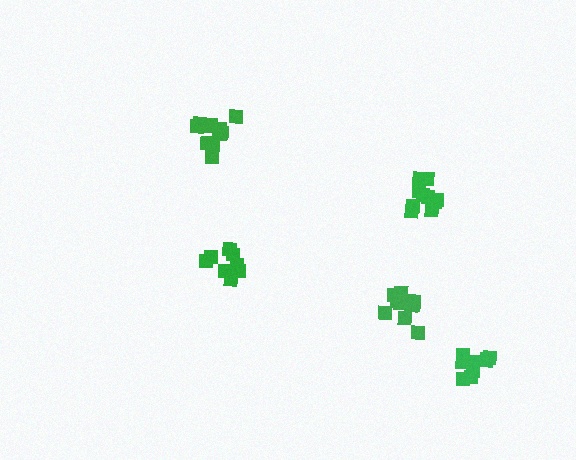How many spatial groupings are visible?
There are 5 spatial groupings.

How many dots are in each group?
Group 1: 8 dots, Group 2: 8 dots, Group 3: 10 dots, Group 4: 11 dots, Group 5: 11 dots (48 total).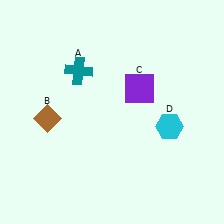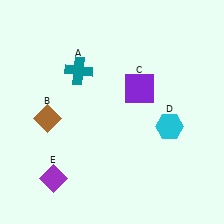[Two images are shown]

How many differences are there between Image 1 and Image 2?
There is 1 difference between the two images.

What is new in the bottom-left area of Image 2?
A purple diamond (E) was added in the bottom-left area of Image 2.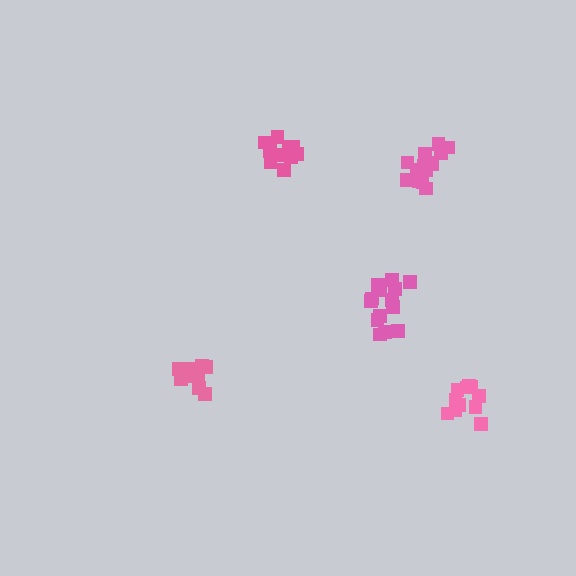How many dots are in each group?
Group 1: 11 dots, Group 2: 11 dots, Group 3: 10 dots, Group 4: 15 dots, Group 5: 14 dots (61 total).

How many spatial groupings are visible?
There are 5 spatial groupings.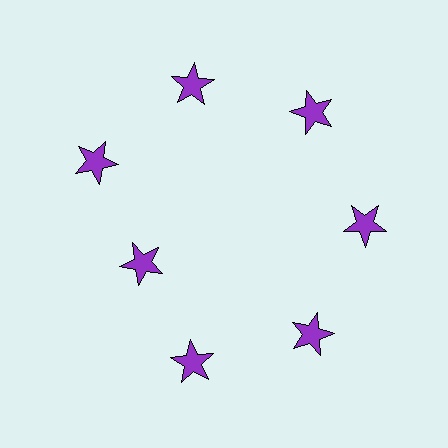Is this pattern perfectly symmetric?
No. The 7 purple stars are arranged in a ring, but one element near the 8 o'clock position is pulled inward toward the center, breaking the 7-fold rotational symmetry.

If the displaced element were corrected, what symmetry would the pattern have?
It would have 7-fold rotational symmetry — the pattern would map onto itself every 51 degrees.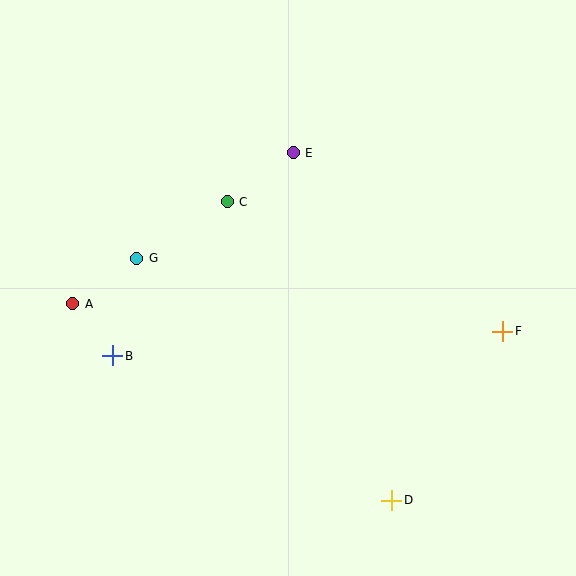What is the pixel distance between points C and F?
The distance between C and F is 304 pixels.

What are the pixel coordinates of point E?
Point E is at (293, 153).